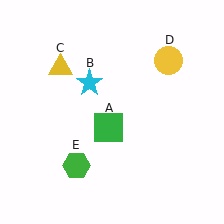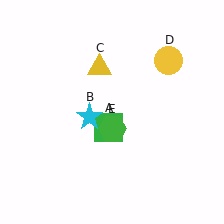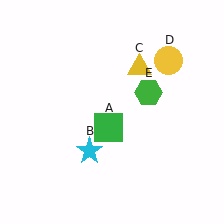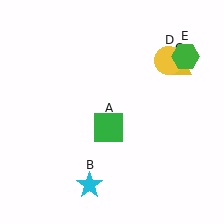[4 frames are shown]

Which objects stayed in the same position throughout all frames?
Green square (object A) and yellow circle (object D) remained stationary.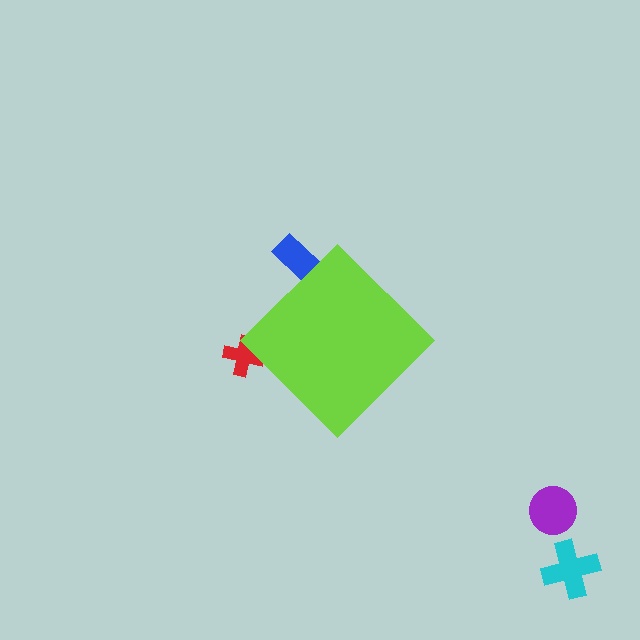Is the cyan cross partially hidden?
No, the cyan cross is fully visible.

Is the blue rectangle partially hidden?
Yes, the blue rectangle is partially hidden behind the lime diamond.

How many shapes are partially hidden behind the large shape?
2 shapes are partially hidden.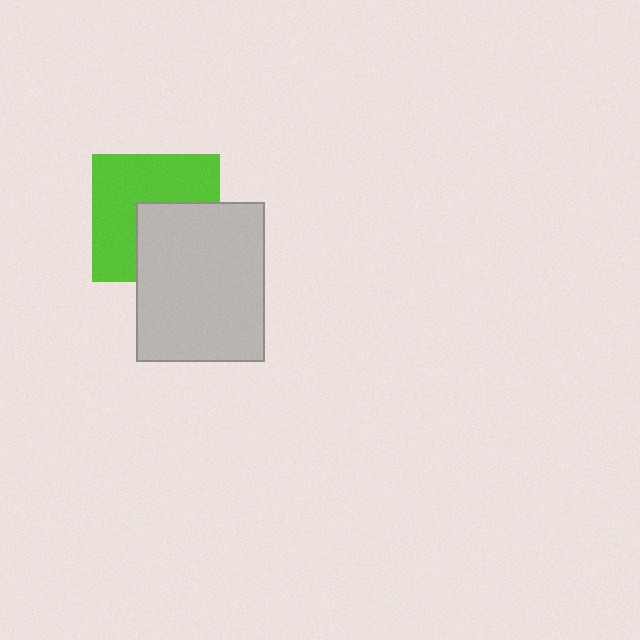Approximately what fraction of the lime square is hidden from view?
Roughly 41% of the lime square is hidden behind the light gray rectangle.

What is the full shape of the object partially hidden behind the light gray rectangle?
The partially hidden object is a lime square.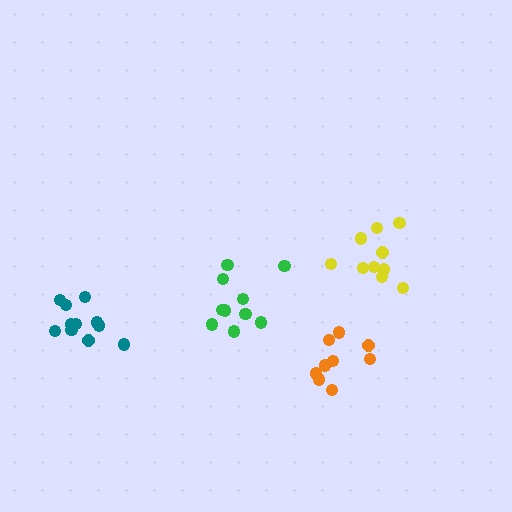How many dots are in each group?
Group 1: 10 dots, Group 2: 10 dots, Group 3: 11 dots, Group 4: 9 dots (40 total).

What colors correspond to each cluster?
The clusters are colored: yellow, green, teal, orange.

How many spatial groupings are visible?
There are 4 spatial groupings.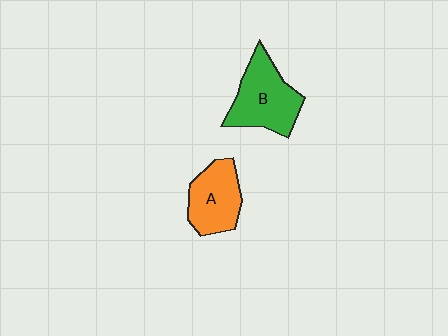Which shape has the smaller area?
Shape A (orange).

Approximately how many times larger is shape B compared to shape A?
Approximately 1.2 times.